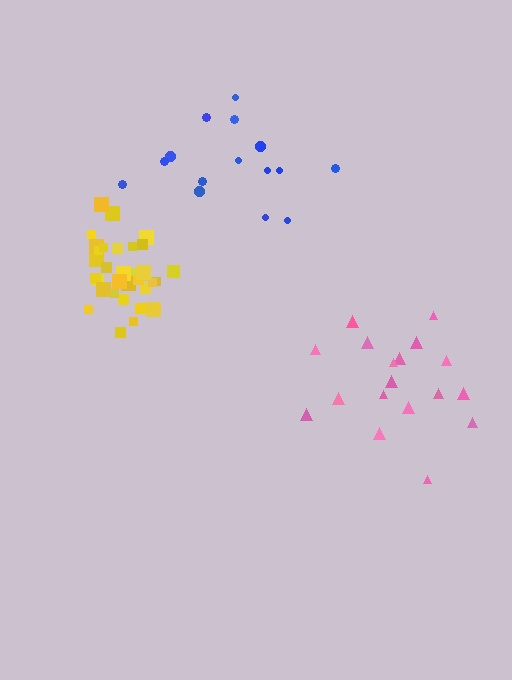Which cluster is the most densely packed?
Yellow.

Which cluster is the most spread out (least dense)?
Blue.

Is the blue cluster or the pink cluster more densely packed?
Pink.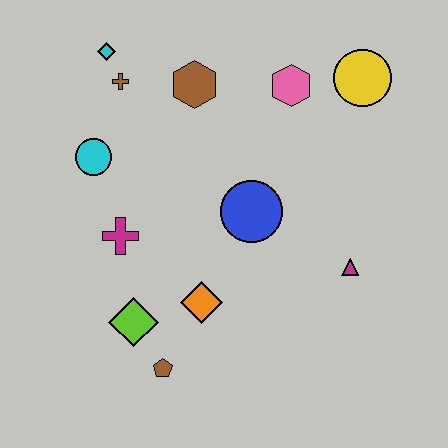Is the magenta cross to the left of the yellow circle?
Yes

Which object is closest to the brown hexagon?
The brown cross is closest to the brown hexagon.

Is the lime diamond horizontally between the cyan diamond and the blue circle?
Yes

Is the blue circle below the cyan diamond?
Yes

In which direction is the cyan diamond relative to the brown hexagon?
The cyan diamond is to the left of the brown hexagon.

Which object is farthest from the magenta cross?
The yellow circle is farthest from the magenta cross.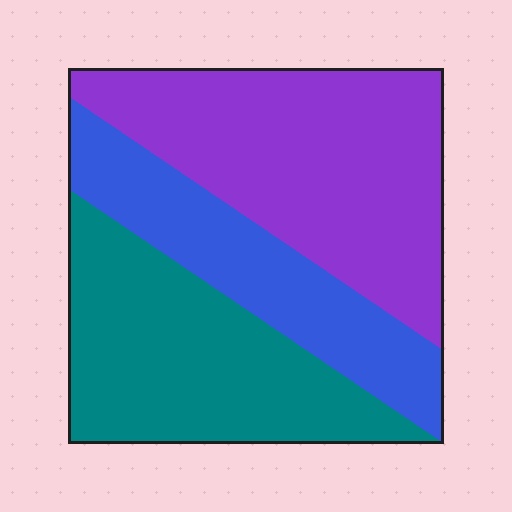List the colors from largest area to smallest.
From largest to smallest: purple, teal, blue.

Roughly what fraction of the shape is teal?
Teal takes up about one third (1/3) of the shape.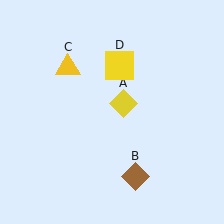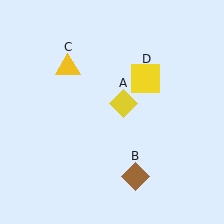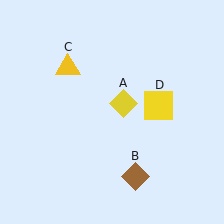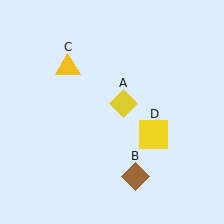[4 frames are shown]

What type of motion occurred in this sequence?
The yellow square (object D) rotated clockwise around the center of the scene.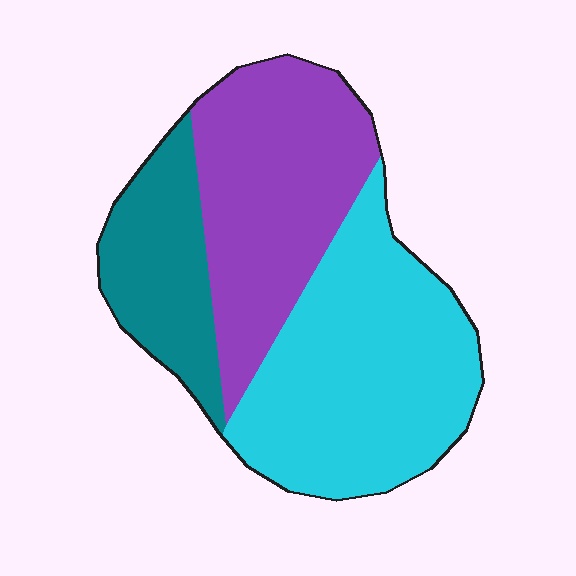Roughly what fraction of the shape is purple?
Purple covers 36% of the shape.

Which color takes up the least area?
Teal, at roughly 20%.